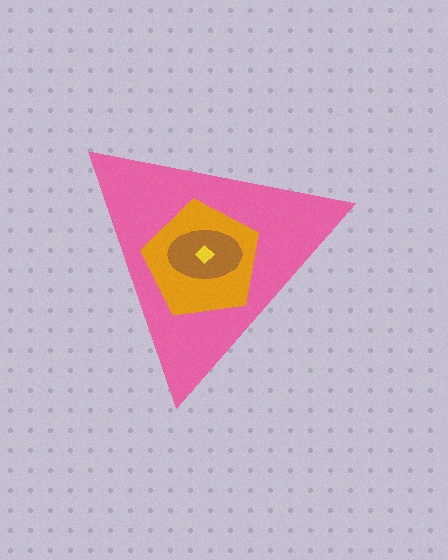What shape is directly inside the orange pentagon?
The brown ellipse.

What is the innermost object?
The yellow diamond.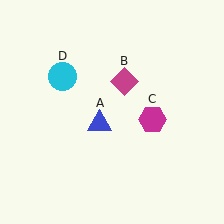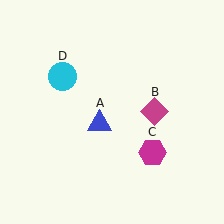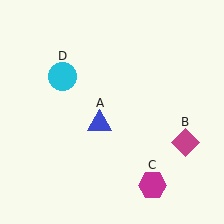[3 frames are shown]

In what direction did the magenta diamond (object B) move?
The magenta diamond (object B) moved down and to the right.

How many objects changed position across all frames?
2 objects changed position: magenta diamond (object B), magenta hexagon (object C).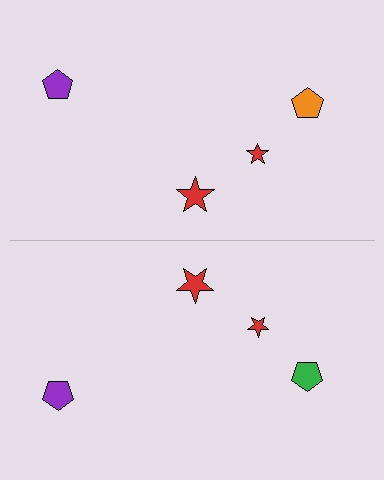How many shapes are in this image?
There are 8 shapes in this image.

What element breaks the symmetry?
The green pentagon on the bottom side breaks the symmetry — its mirror counterpart is orange.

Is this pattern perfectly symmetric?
No, the pattern is not perfectly symmetric. The green pentagon on the bottom side breaks the symmetry — its mirror counterpart is orange.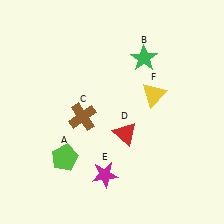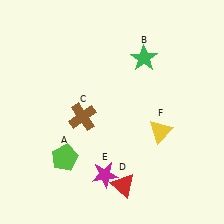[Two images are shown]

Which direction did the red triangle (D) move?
The red triangle (D) moved down.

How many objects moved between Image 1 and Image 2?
2 objects moved between the two images.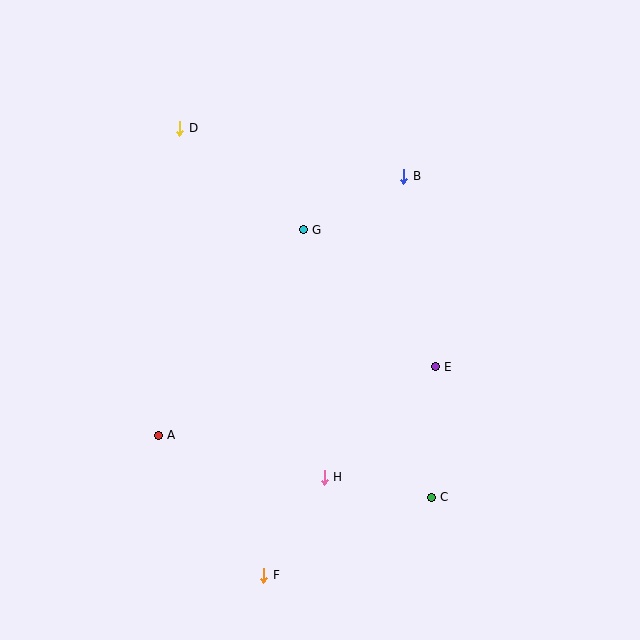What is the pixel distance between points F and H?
The distance between F and H is 115 pixels.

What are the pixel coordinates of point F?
Point F is at (264, 575).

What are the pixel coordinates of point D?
Point D is at (180, 129).